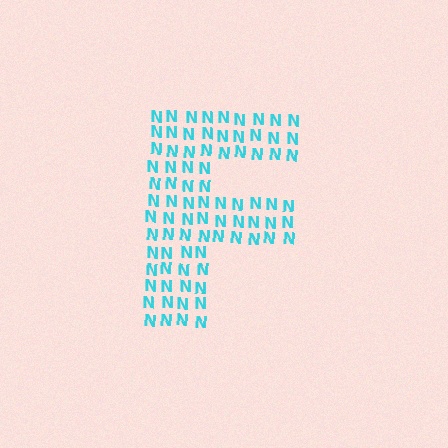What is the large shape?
The large shape is the letter F.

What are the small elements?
The small elements are letter N's.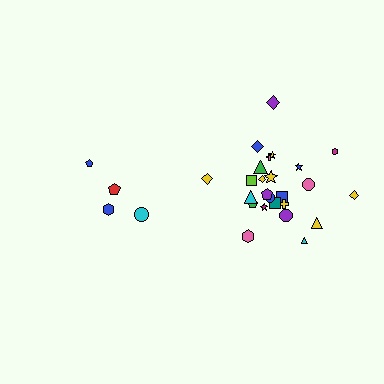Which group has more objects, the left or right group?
The right group.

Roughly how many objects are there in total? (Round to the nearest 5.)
Roughly 30 objects in total.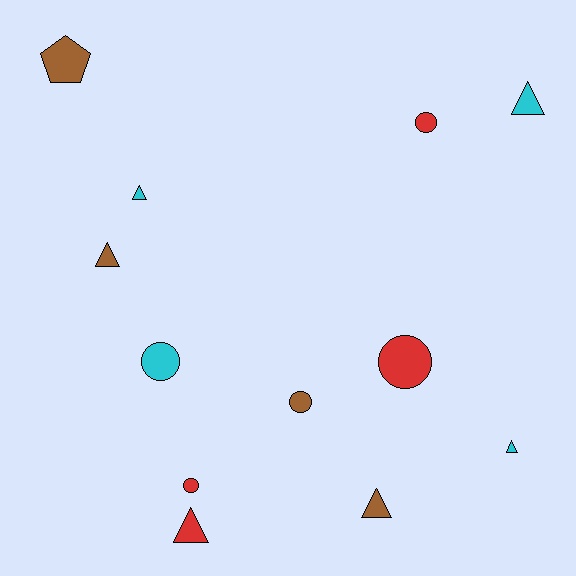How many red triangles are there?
There is 1 red triangle.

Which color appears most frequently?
Red, with 4 objects.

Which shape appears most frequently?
Triangle, with 6 objects.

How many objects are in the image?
There are 12 objects.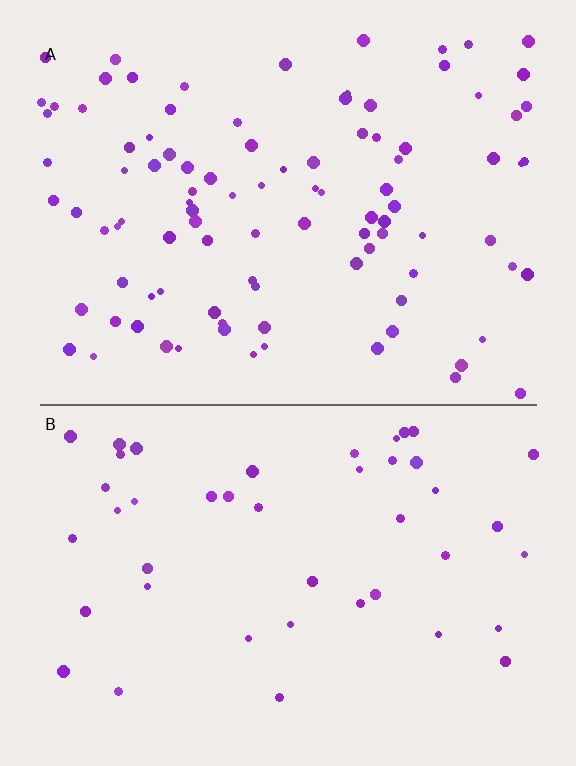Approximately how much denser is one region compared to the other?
Approximately 2.2× — region A over region B.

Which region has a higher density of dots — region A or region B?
A (the top).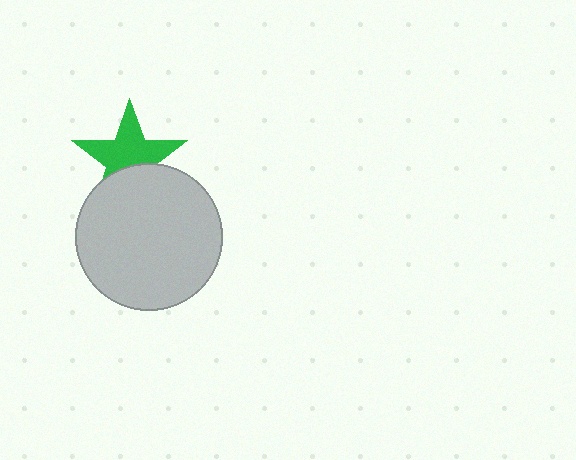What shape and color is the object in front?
The object in front is a light gray circle.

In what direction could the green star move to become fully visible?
The green star could move up. That would shift it out from behind the light gray circle entirely.